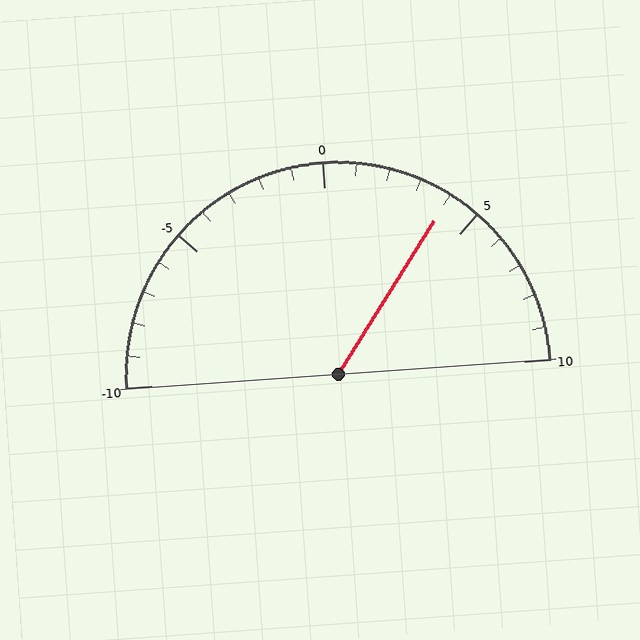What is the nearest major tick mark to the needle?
The nearest major tick mark is 5.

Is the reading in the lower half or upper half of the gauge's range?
The reading is in the upper half of the range (-10 to 10).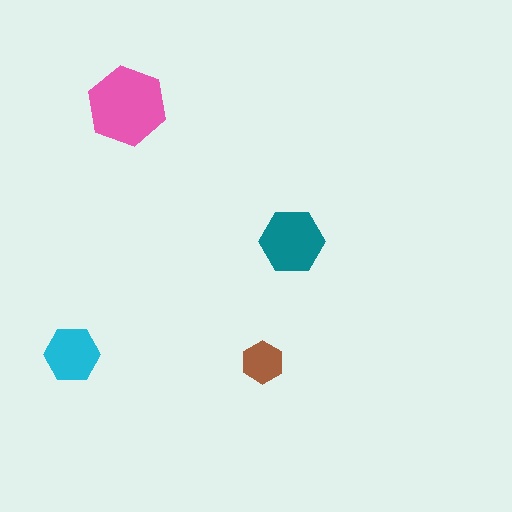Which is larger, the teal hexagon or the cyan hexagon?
The teal one.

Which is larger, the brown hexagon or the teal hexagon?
The teal one.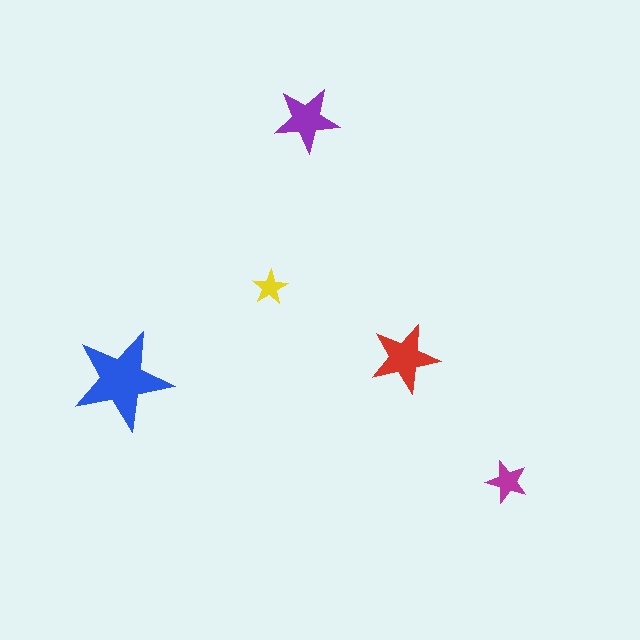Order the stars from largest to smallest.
the blue one, the red one, the purple one, the magenta one, the yellow one.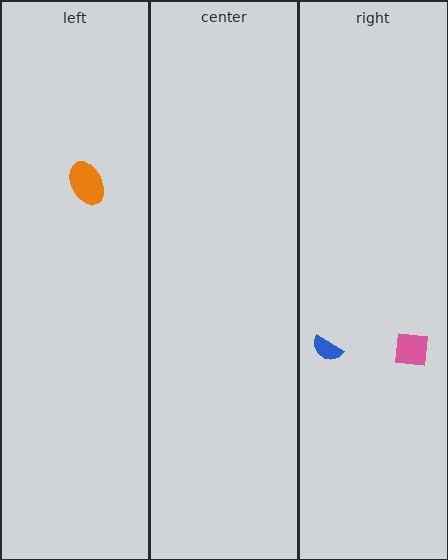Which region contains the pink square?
The right region.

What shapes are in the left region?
The orange ellipse.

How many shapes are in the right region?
2.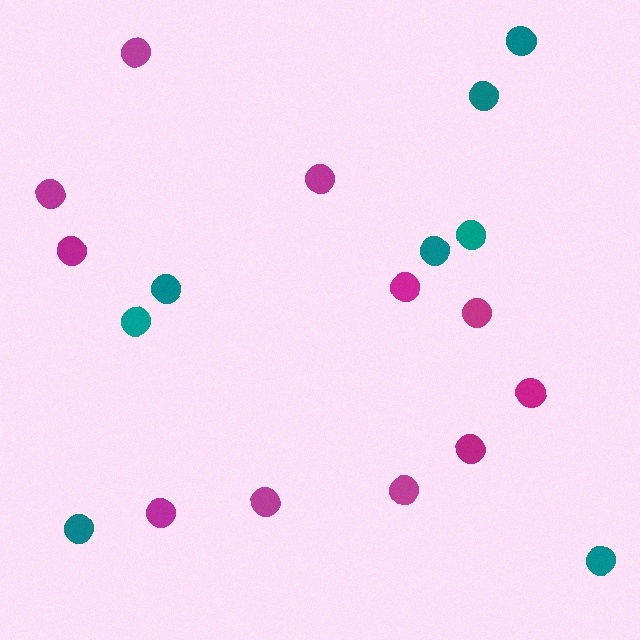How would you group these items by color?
There are 2 groups: one group of teal circles (8) and one group of magenta circles (11).